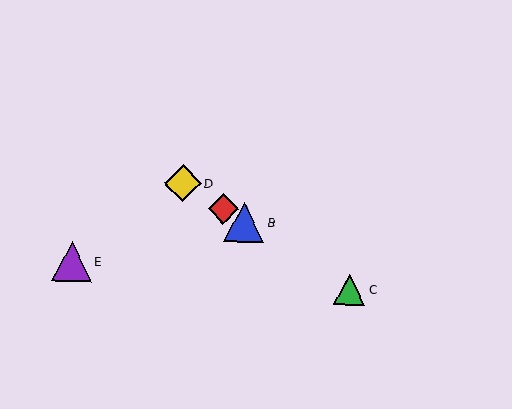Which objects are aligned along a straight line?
Objects A, B, C, D are aligned along a straight line.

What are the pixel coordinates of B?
Object B is at (244, 222).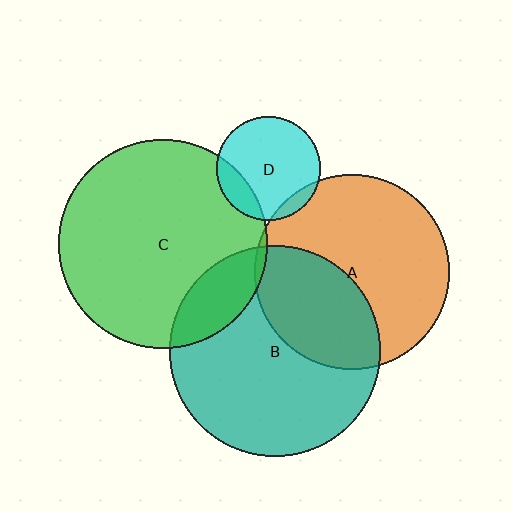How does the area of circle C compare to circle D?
Approximately 4.0 times.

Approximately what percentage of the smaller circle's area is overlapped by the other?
Approximately 35%.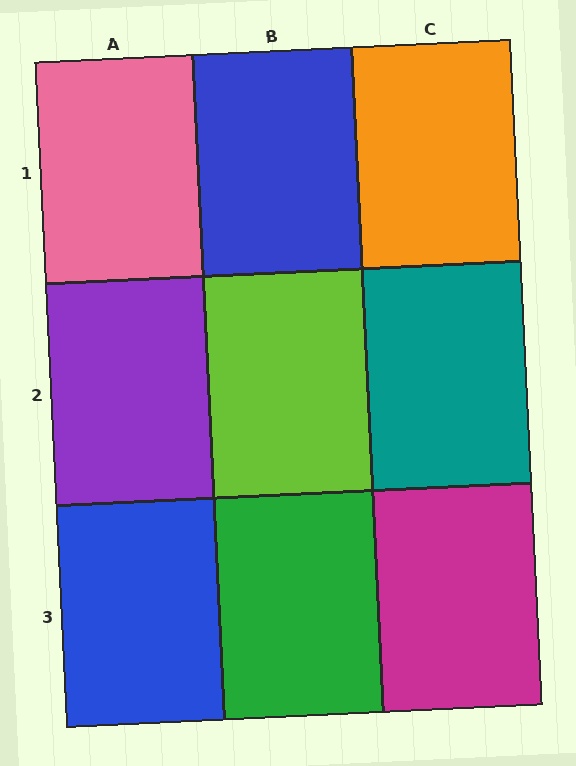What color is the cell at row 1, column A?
Pink.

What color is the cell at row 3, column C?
Magenta.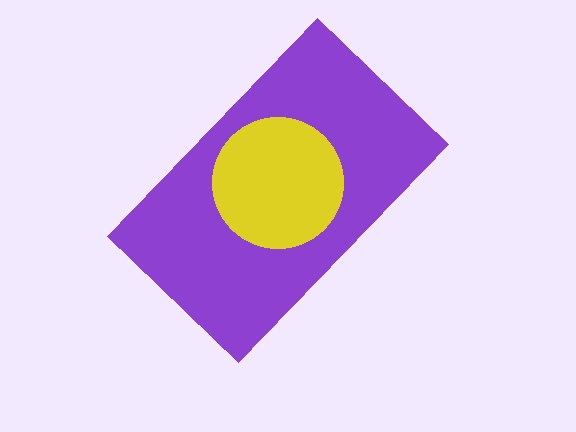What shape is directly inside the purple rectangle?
The yellow circle.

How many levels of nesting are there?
2.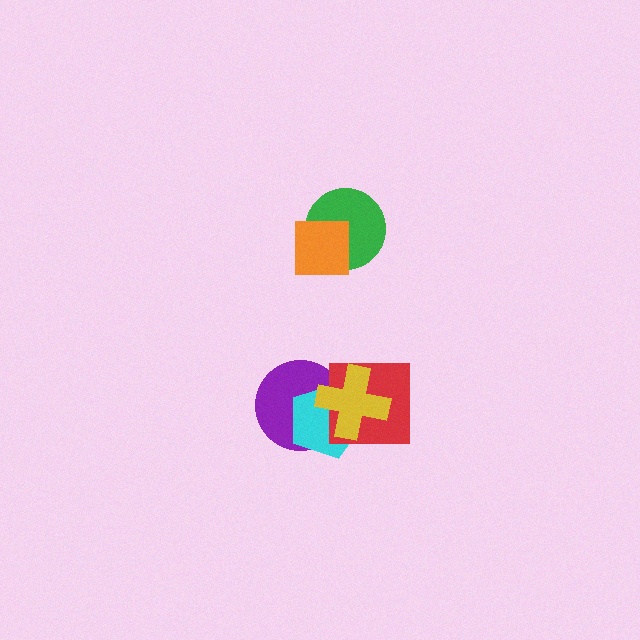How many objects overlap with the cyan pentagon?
3 objects overlap with the cyan pentagon.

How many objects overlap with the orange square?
1 object overlaps with the orange square.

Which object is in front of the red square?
The yellow cross is in front of the red square.